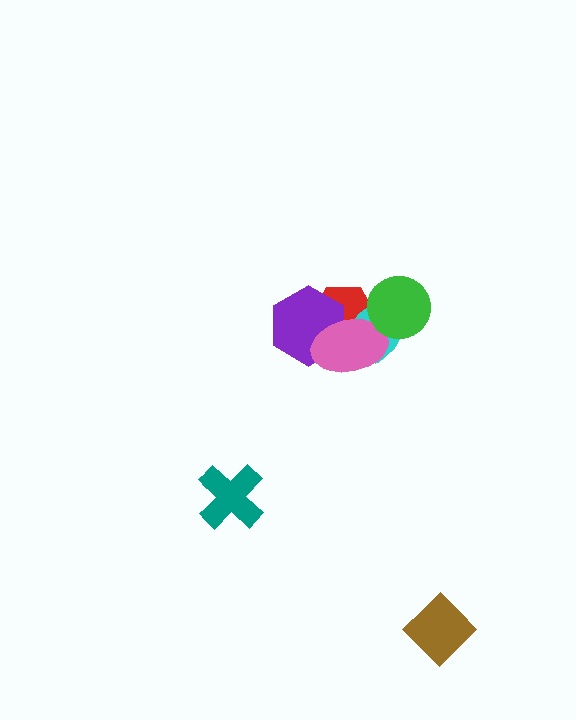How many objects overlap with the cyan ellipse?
4 objects overlap with the cyan ellipse.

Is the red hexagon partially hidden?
Yes, it is partially covered by another shape.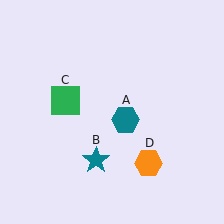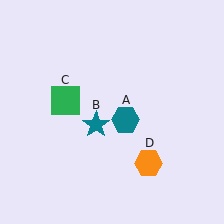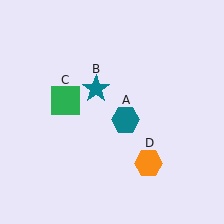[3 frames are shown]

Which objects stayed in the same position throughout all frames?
Teal hexagon (object A) and green square (object C) and orange hexagon (object D) remained stationary.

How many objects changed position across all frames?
1 object changed position: teal star (object B).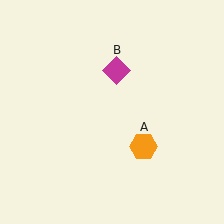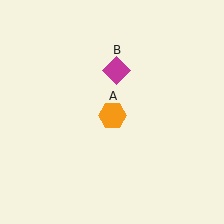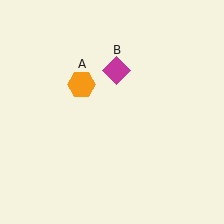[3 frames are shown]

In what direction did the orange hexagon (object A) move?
The orange hexagon (object A) moved up and to the left.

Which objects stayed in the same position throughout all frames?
Magenta diamond (object B) remained stationary.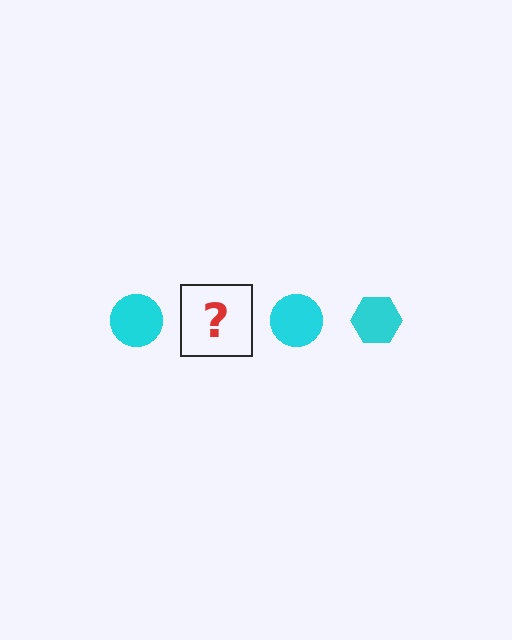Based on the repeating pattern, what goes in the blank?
The blank should be a cyan hexagon.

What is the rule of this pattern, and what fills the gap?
The rule is that the pattern cycles through circle, hexagon shapes in cyan. The gap should be filled with a cyan hexagon.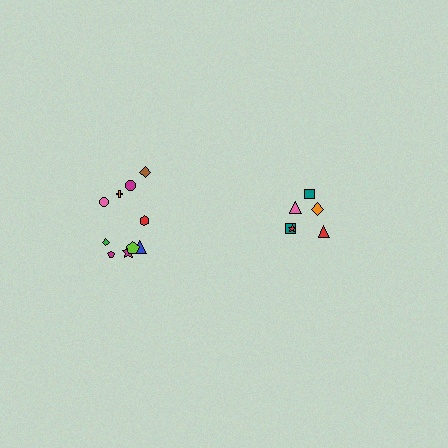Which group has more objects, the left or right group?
The left group.